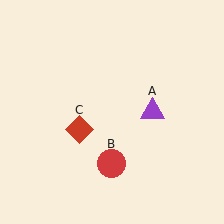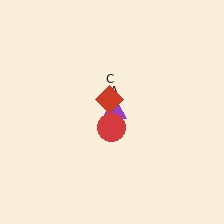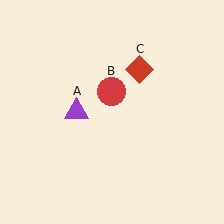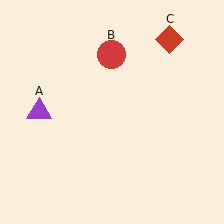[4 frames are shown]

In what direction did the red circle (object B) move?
The red circle (object B) moved up.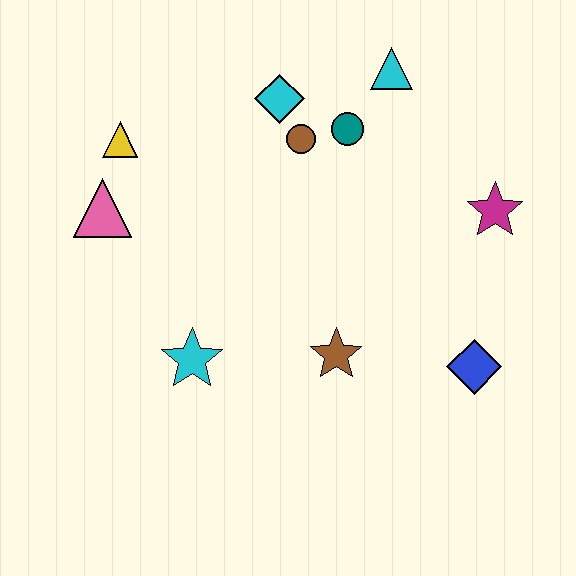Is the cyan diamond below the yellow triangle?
No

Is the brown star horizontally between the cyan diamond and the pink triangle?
No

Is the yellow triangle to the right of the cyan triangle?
No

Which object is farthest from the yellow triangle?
The blue diamond is farthest from the yellow triangle.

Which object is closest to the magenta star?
The blue diamond is closest to the magenta star.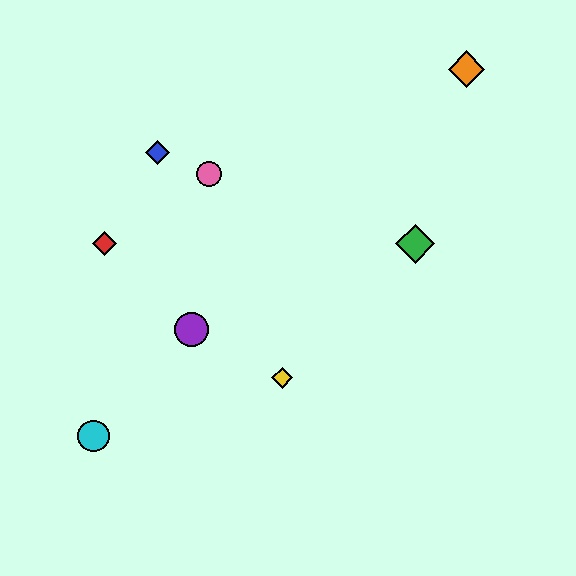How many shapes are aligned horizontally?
2 shapes (the red diamond, the green diamond) are aligned horizontally.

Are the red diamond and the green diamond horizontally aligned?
Yes, both are at y≈244.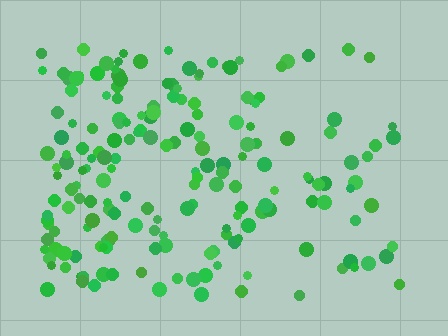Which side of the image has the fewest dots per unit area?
The right.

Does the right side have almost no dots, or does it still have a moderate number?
Still a moderate number, just noticeably fewer than the left.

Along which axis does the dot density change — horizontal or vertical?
Horizontal.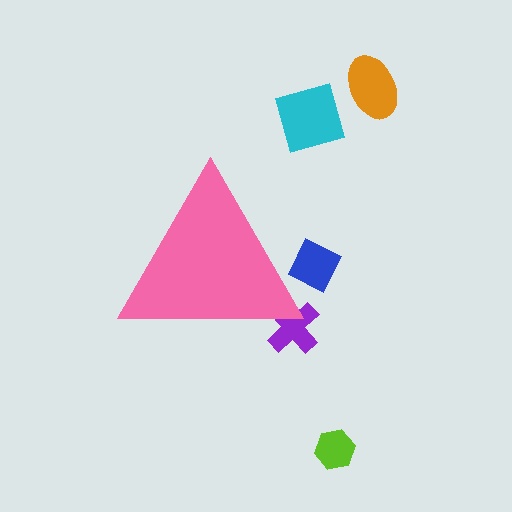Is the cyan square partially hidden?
No, the cyan square is fully visible.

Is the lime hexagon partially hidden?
No, the lime hexagon is fully visible.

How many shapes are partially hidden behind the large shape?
2 shapes are partially hidden.